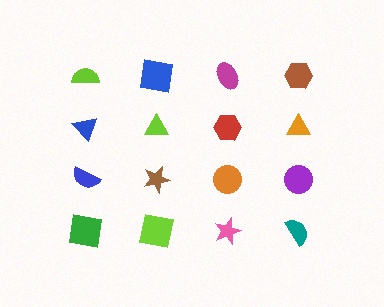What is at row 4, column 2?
A lime square.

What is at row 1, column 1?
A lime semicircle.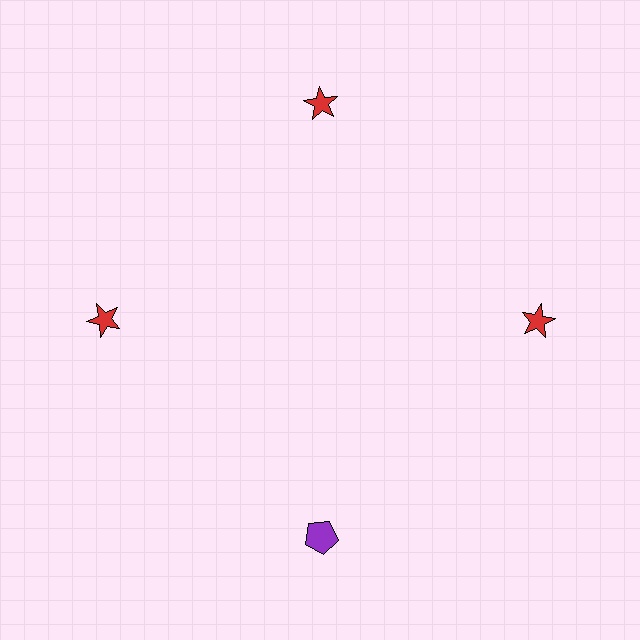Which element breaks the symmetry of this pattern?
The purple pentagon at roughly the 6 o'clock position breaks the symmetry. All other shapes are red stars.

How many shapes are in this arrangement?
There are 4 shapes arranged in a ring pattern.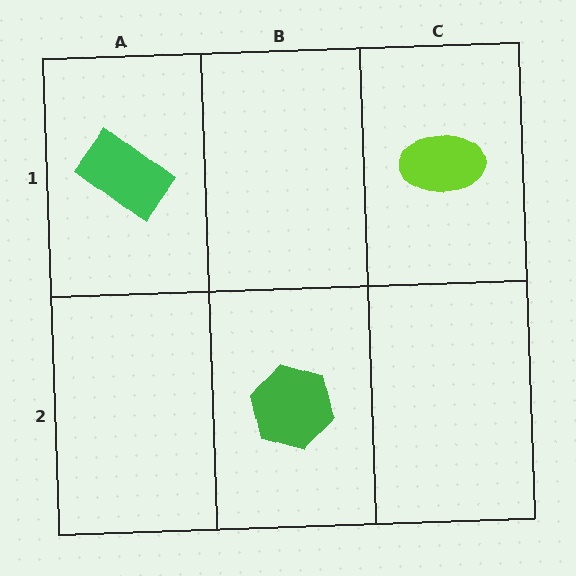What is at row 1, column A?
A green rectangle.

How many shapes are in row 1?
2 shapes.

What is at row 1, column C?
A lime ellipse.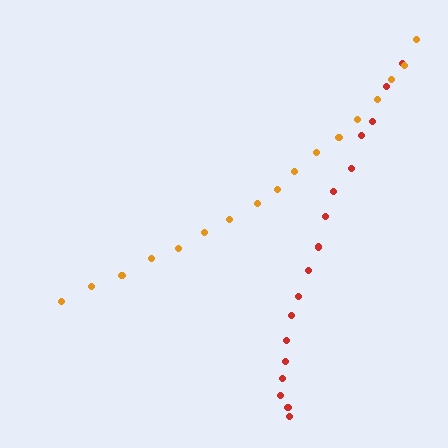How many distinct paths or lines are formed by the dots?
There are 2 distinct paths.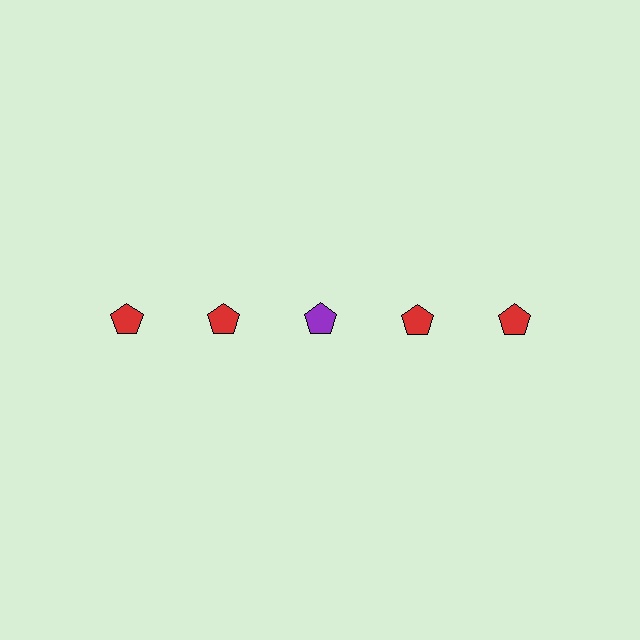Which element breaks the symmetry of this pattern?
The purple pentagon in the top row, center column breaks the symmetry. All other shapes are red pentagons.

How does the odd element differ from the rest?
It has a different color: purple instead of red.